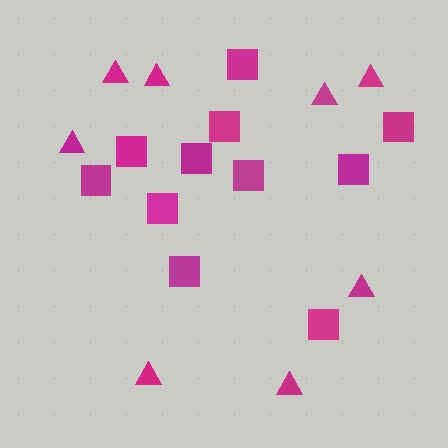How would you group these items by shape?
There are 2 groups: one group of squares (11) and one group of triangles (8).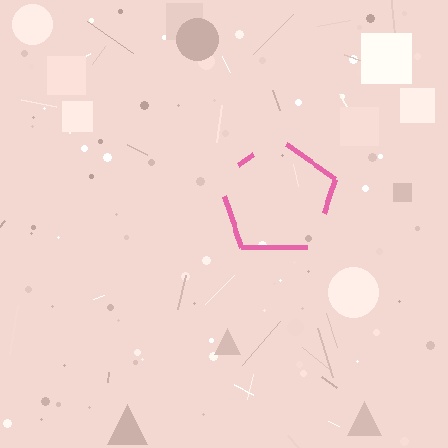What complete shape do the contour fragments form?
The contour fragments form a pentagon.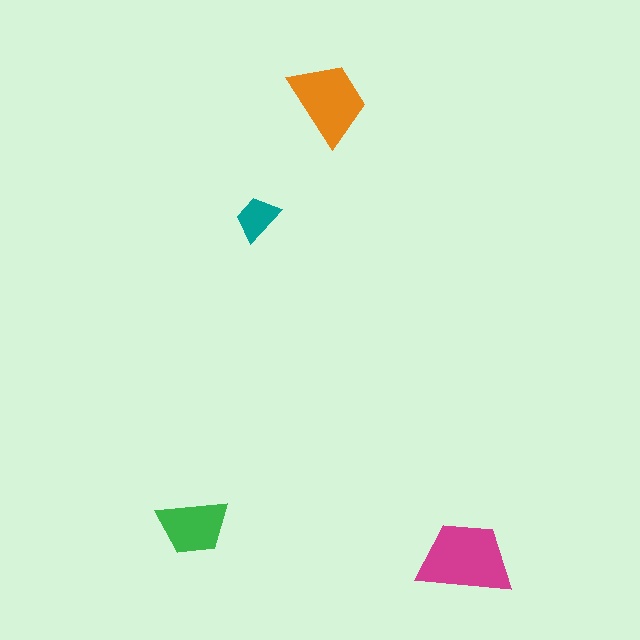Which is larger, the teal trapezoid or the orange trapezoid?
The orange one.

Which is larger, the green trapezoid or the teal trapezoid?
The green one.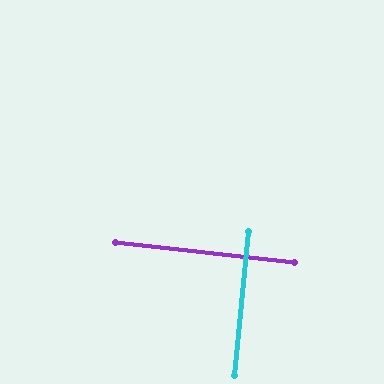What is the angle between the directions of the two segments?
Approximately 89 degrees.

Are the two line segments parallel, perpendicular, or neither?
Perpendicular — they meet at approximately 89°.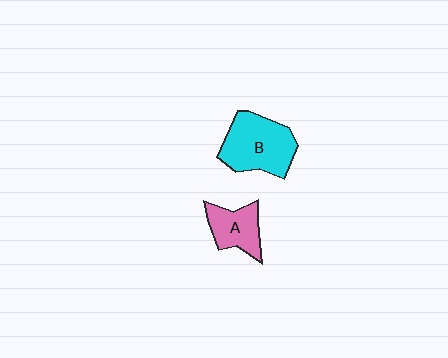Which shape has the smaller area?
Shape A (pink).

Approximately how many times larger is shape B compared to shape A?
Approximately 1.7 times.